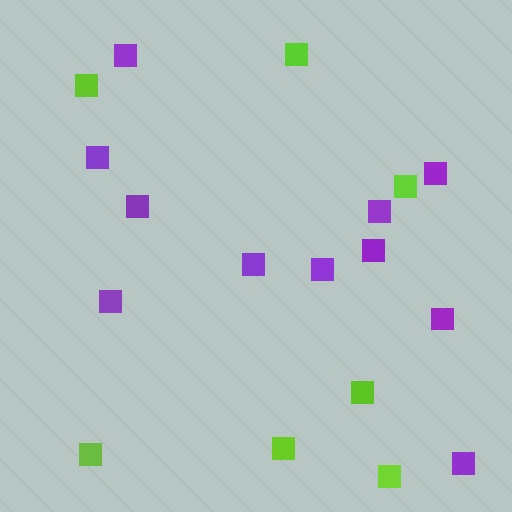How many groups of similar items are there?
There are 2 groups: one group of purple squares (11) and one group of lime squares (7).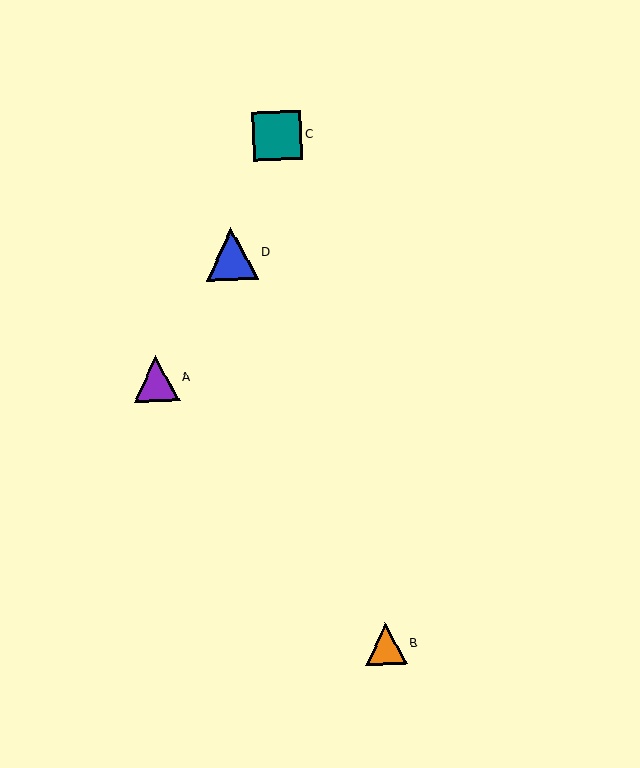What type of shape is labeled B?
Shape B is an orange triangle.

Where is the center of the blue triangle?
The center of the blue triangle is at (232, 253).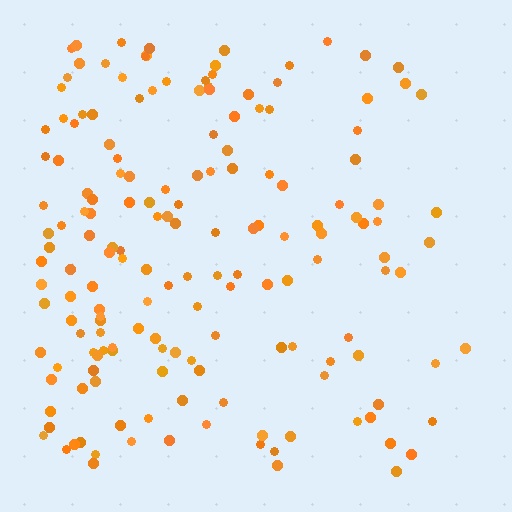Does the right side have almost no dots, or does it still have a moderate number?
Still a moderate number, just noticeably fewer than the left.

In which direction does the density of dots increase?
From right to left, with the left side densest.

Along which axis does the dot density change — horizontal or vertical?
Horizontal.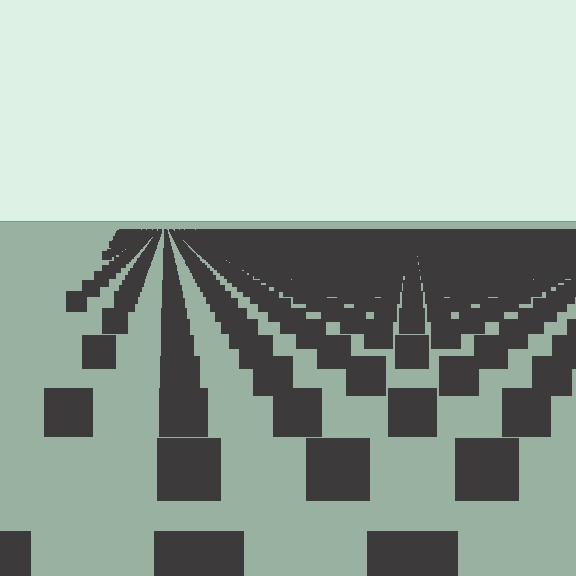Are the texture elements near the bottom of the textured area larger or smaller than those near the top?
Larger. Near the bottom, elements are closer to the viewer and appear at a bigger on-screen size.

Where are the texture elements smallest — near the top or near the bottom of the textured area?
Near the top.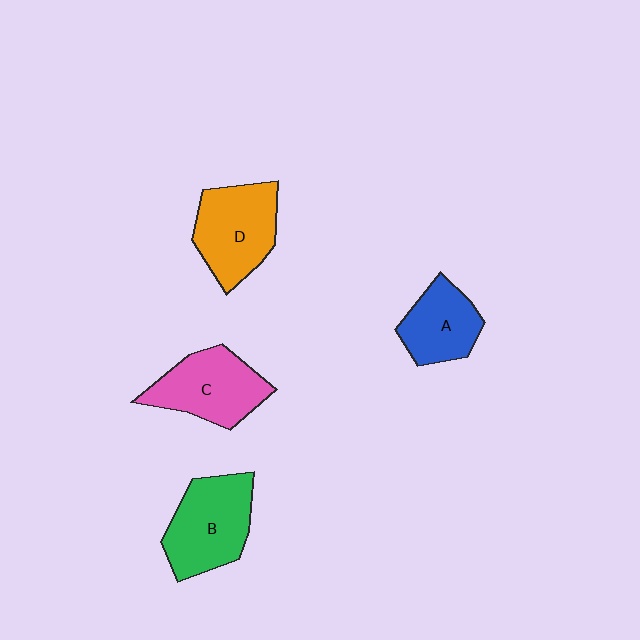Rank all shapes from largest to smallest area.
From largest to smallest: B (green), D (orange), C (pink), A (blue).